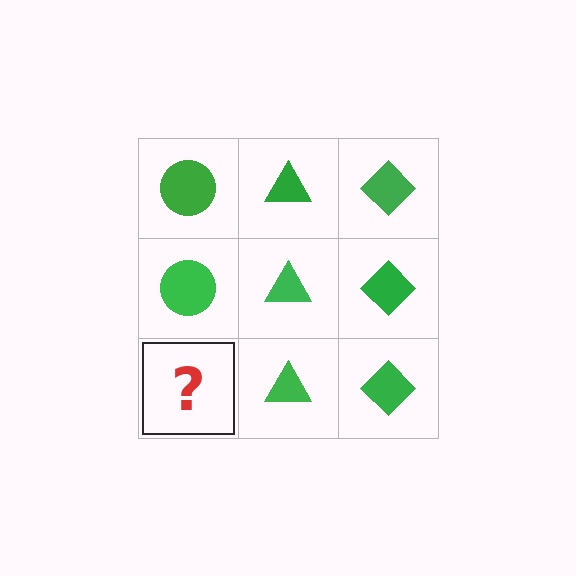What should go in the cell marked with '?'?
The missing cell should contain a green circle.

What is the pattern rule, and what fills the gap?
The rule is that each column has a consistent shape. The gap should be filled with a green circle.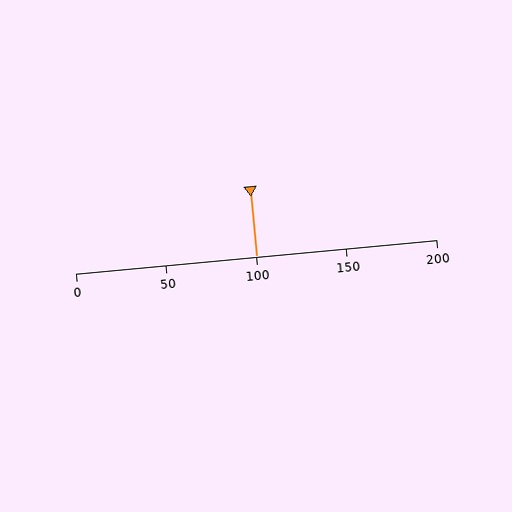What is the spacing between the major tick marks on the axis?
The major ticks are spaced 50 apart.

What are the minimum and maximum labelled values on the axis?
The axis runs from 0 to 200.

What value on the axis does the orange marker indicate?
The marker indicates approximately 100.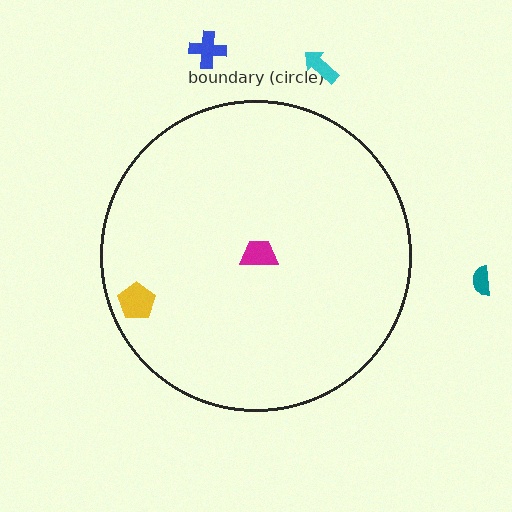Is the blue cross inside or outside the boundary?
Outside.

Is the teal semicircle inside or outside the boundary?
Outside.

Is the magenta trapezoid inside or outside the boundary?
Inside.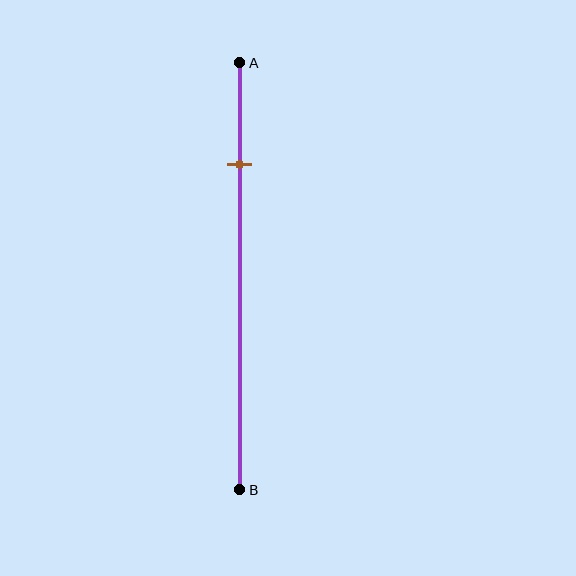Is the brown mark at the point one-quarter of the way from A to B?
Yes, the mark is approximately at the one-quarter point.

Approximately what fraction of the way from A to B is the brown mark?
The brown mark is approximately 25% of the way from A to B.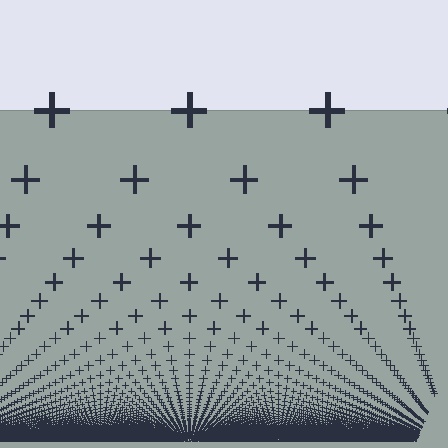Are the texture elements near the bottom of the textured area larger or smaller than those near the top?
Smaller. The gradient is inverted — elements near the bottom are smaller and denser.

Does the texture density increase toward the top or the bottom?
Density increases toward the bottom.